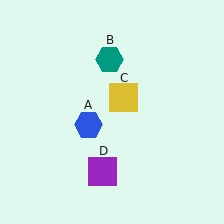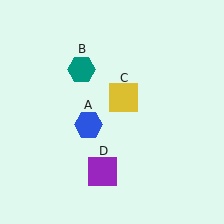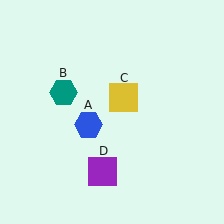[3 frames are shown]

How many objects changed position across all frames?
1 object changed position: teal hexagon (object B).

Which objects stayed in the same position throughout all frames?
Blue hexagon (object A) and yellow square (object C) and purple square (object D) remained stationary.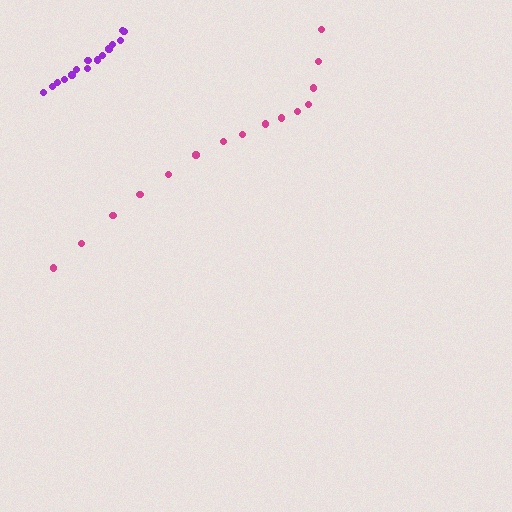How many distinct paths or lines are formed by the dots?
There are 2 distinct paths.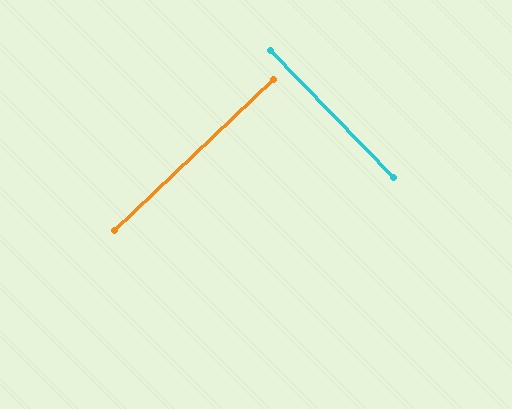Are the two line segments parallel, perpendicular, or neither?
Perpendicular — they meet at approximately 90°.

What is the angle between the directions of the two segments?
Approximately 90 degrees.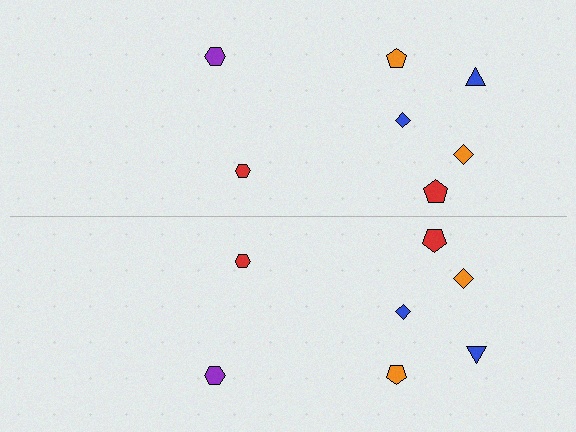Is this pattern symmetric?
Yes, this pattern has bilateral (reflection) symmetry.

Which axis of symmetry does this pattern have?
The pattern has a horizontal axis of symmetry running through the center of the image.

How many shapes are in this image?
There are 14 shapes in this image.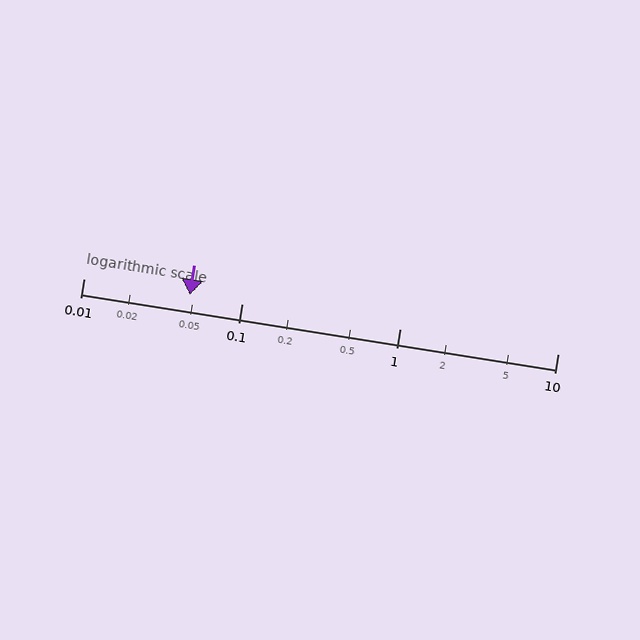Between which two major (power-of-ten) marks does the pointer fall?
The pointer is between 0.01 and 0.1.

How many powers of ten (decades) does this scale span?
The scale spans 3 decades, from 0.01 to 10.